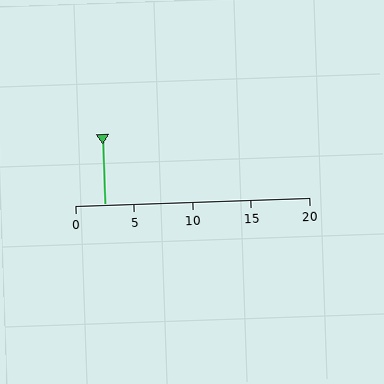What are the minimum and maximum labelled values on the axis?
The axis runs from 0 to 20.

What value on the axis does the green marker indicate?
The marker indicates approximately 2.5.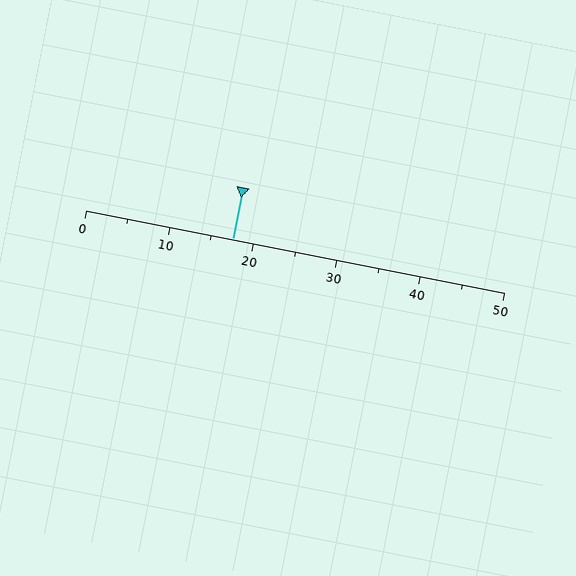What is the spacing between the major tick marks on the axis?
The major ticks are spaced 10 apart.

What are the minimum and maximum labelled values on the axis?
The axis runs from 0 to 50.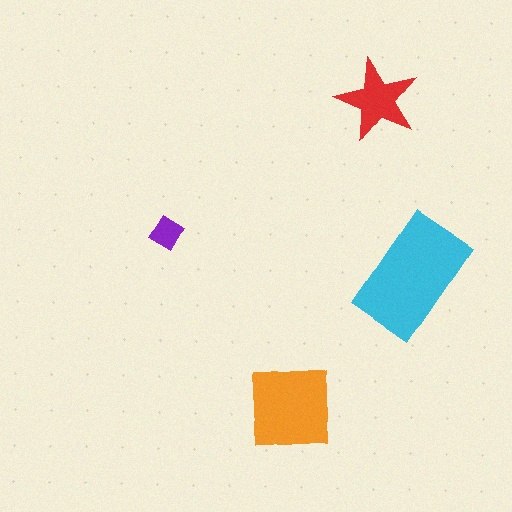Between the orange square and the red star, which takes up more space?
The orange square.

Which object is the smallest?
The purple diamond.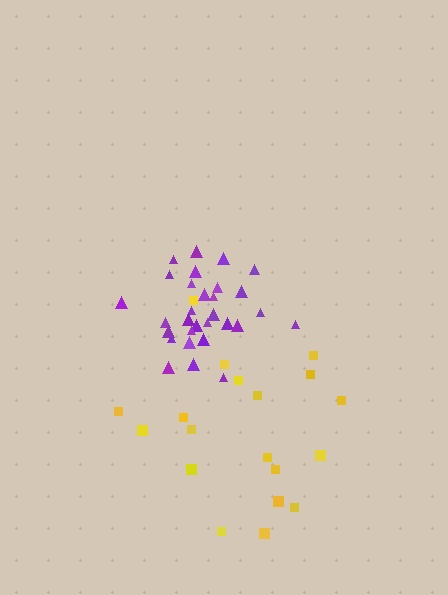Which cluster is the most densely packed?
Purple.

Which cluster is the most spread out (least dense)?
Yellow.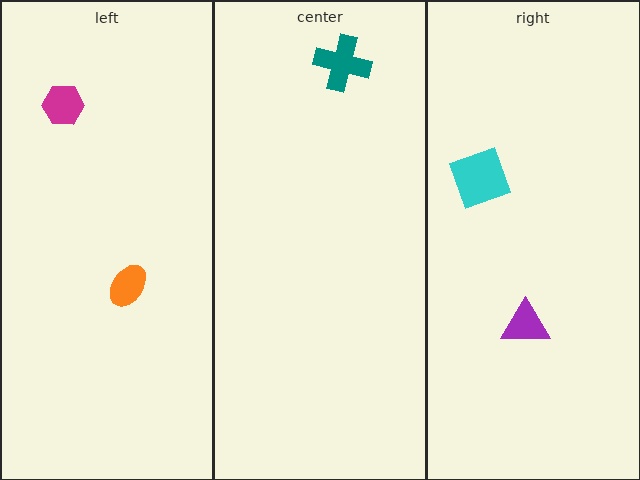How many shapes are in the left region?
2.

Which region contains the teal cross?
The center region.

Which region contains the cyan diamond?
The right region.